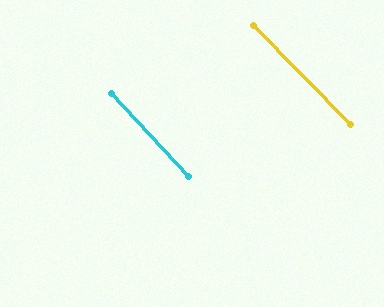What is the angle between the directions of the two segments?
Approximately 1 degree.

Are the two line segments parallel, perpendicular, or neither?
Parallel — their directions differ by only 1.4°.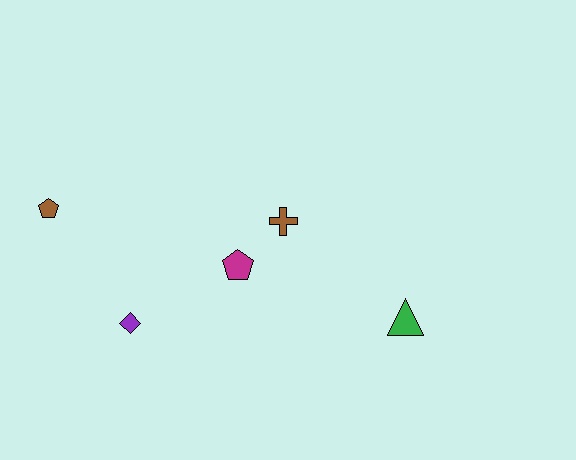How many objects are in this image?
There are 5 objects.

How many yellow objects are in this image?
There are no yellow objects.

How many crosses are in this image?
There is 1 cross.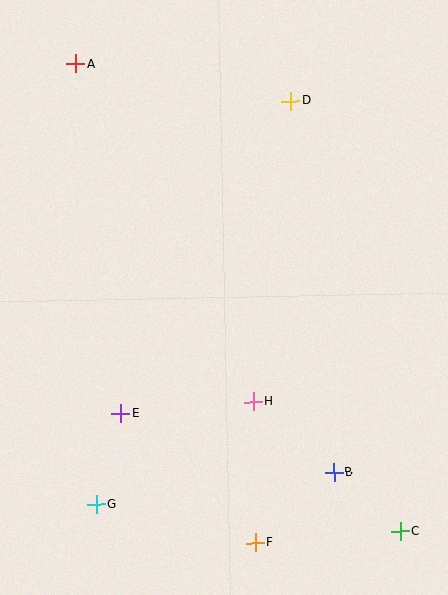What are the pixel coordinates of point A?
Point A is at (76, 64).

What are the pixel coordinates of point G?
Point G is at (96, 504).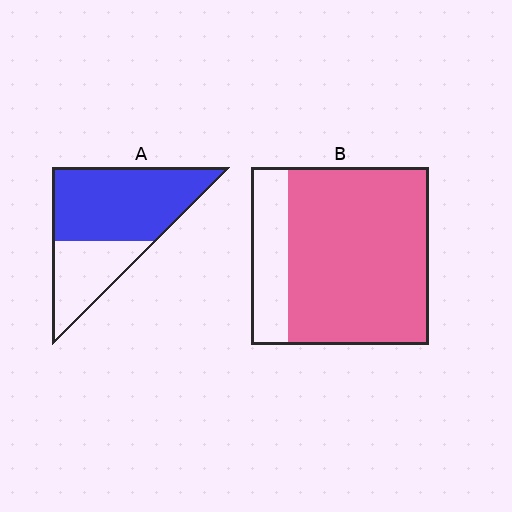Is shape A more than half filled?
Yes.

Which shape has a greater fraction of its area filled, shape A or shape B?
Shape B.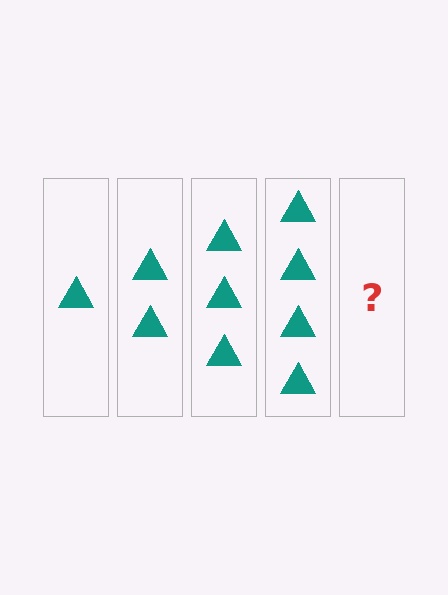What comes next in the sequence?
The next element should be 5 triangles.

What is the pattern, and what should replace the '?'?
The pattern is that each step adds one more triangle. The '?' should be 5 triangles.